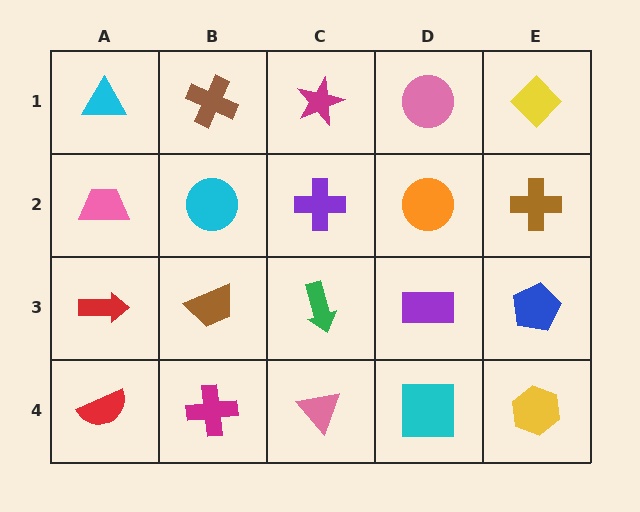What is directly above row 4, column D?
A purple rectangle.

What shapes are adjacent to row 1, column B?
A cyan circle (row 2, column B), a cyan triangle (row 1, column A), a magenta star (row 1, column C).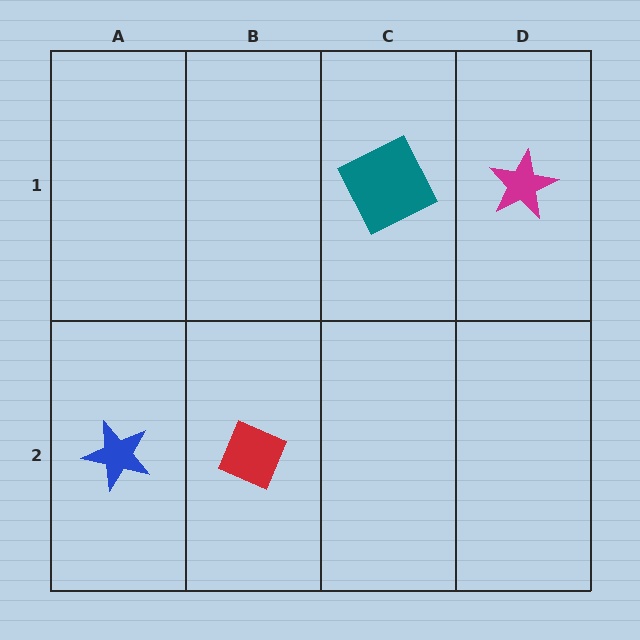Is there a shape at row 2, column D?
No, that cell is empty.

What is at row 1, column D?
A magenta star.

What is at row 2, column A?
A blue star.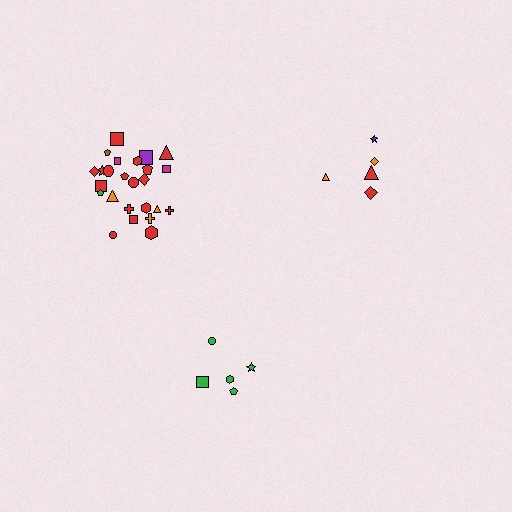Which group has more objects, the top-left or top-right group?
The top-left group.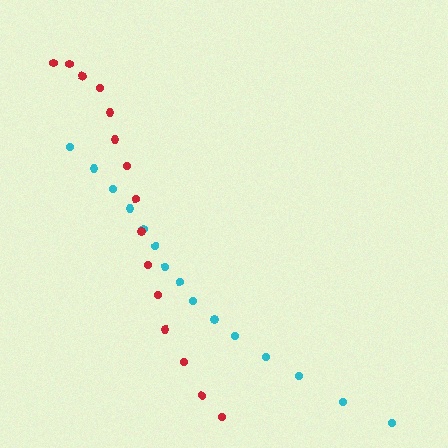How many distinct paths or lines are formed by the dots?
There are 2 distinct paths.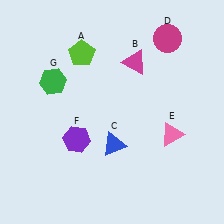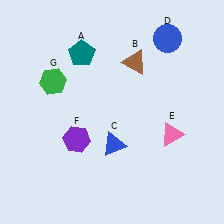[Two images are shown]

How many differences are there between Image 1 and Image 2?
There are 3 differences between the two images.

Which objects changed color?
A changed from lime to teal. B changed from magenta to brown. D changed from magenta to blue.